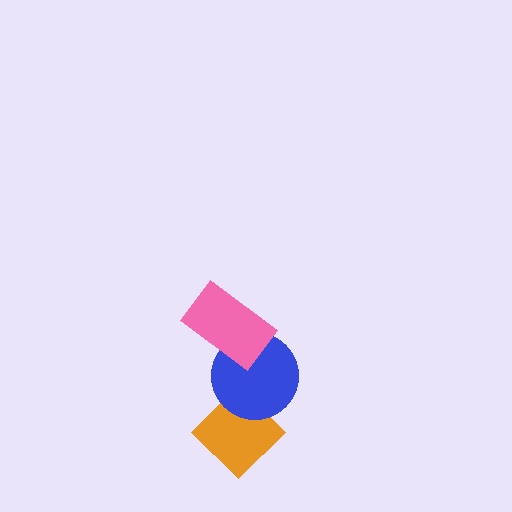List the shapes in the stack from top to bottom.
From top to bottom: the pink rectangle, the blue circle, the orange diamond.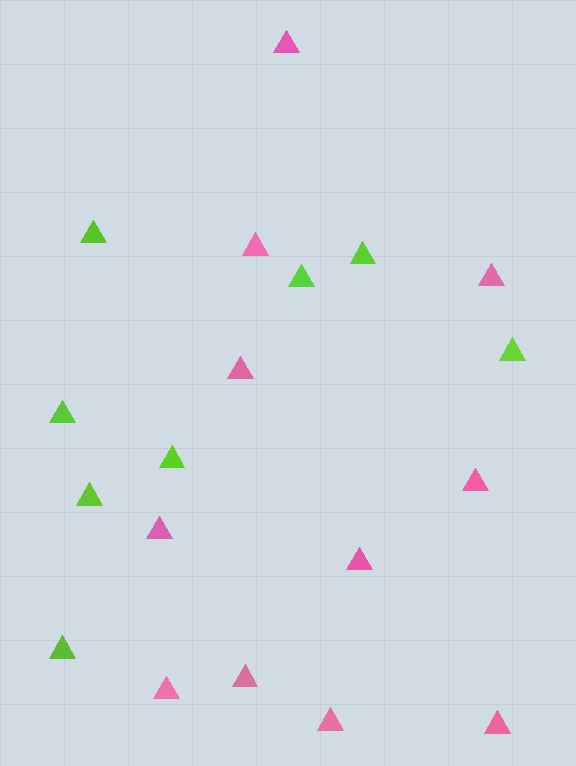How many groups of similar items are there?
There are 2 groups: one group of lime triangles (8) and one group of pink triangles (11).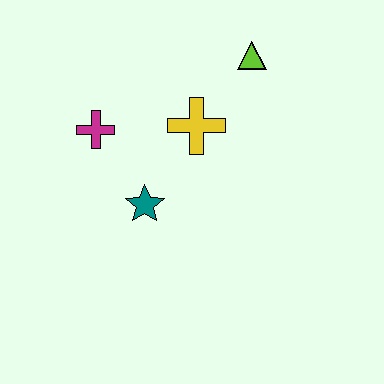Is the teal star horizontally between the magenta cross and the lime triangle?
Yes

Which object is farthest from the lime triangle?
The teal star is farthest from the lime triangle.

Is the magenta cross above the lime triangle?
No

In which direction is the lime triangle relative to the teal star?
The lime triangle is above the teal star.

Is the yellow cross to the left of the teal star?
No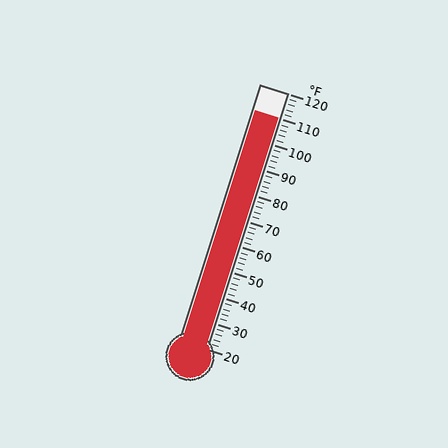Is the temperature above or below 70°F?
The temperature is above 70°F.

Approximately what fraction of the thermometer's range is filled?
The thermometer is filled to approximately 90% of its range.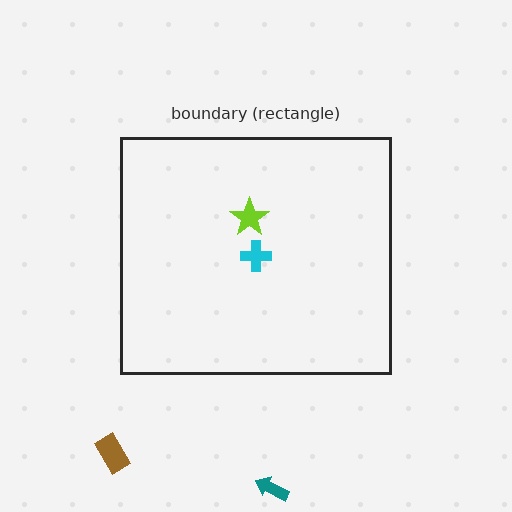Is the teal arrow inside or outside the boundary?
Outside.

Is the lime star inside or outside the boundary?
Inside.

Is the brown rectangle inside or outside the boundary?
Outside.